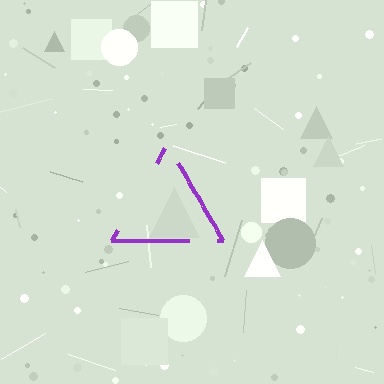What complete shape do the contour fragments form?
The contour fragments form a triangle.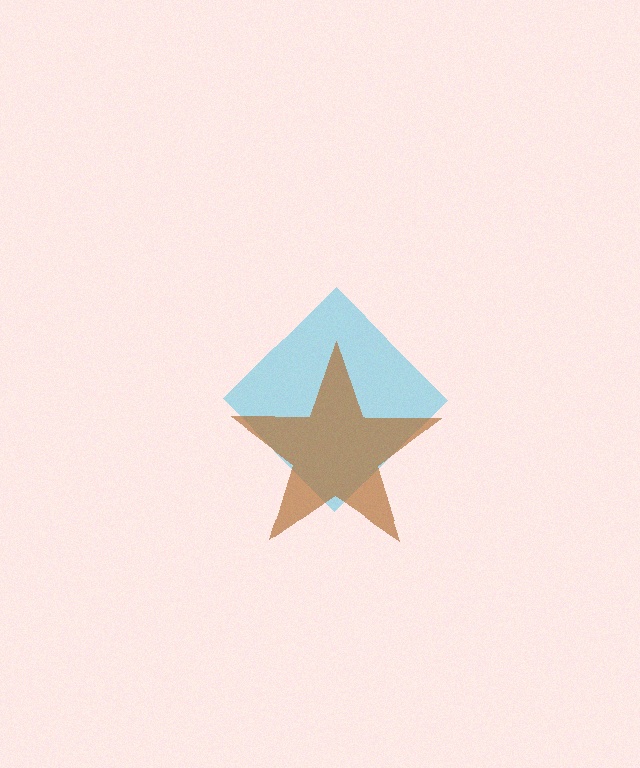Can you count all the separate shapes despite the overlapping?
Yes, there are 2 separate shapes.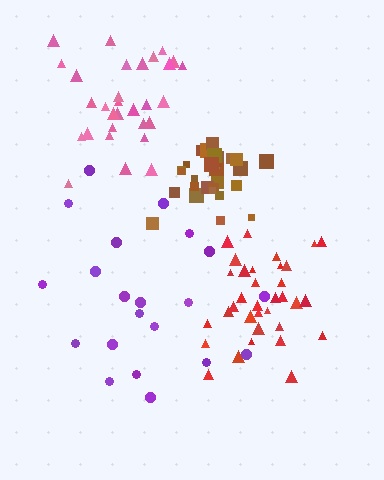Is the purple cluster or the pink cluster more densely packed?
Pink.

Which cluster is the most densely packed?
Brown.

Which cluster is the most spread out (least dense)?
Purple.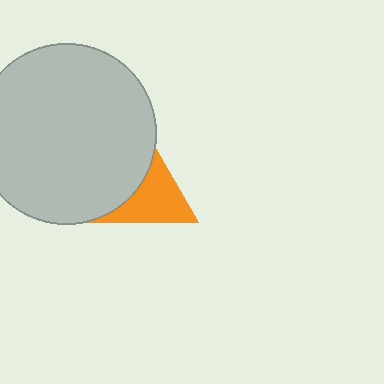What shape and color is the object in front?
The object in front is a light gray circle.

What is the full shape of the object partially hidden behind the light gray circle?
The partially hidden object is an orange triangle.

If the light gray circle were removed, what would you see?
You would see the complete orange triangle.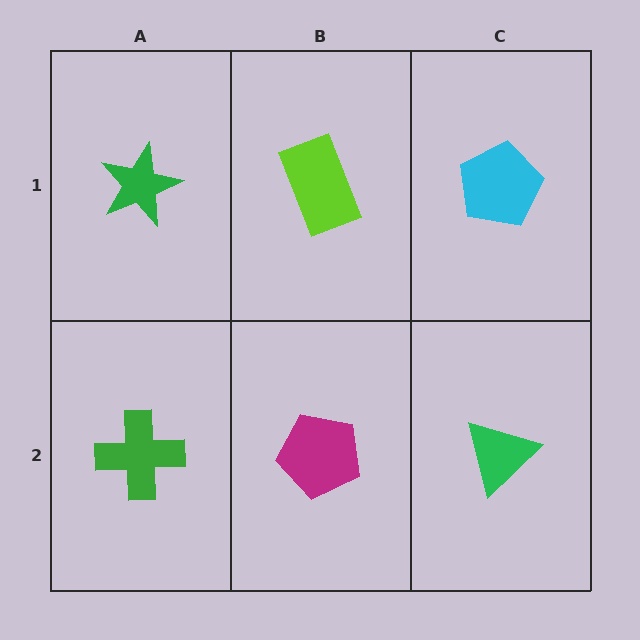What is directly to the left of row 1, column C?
A lime rectangle.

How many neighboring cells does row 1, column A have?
2.